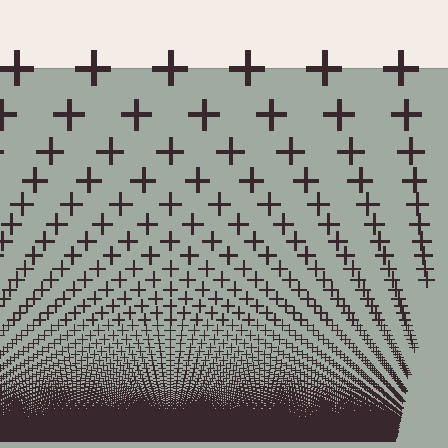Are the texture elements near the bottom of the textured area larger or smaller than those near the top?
Smaller. The gradient is inverted — elements near the bottom are smaller and denser.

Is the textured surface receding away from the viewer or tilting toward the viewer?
The surface appears to tilt toward the viewer. Texture elements get larger and sparser toward the top.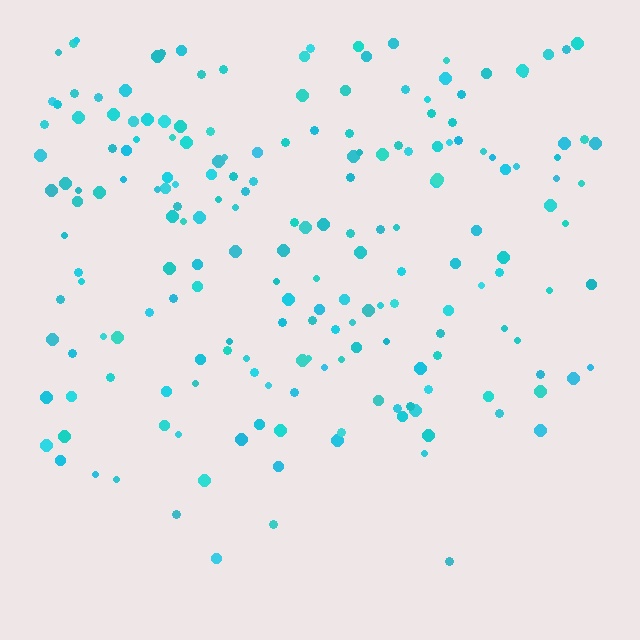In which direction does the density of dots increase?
From bottom to top, with the top side densest.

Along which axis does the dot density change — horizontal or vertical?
Vertical.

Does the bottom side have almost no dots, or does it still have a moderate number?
Still a moderate number, just noticeably fewer than the top.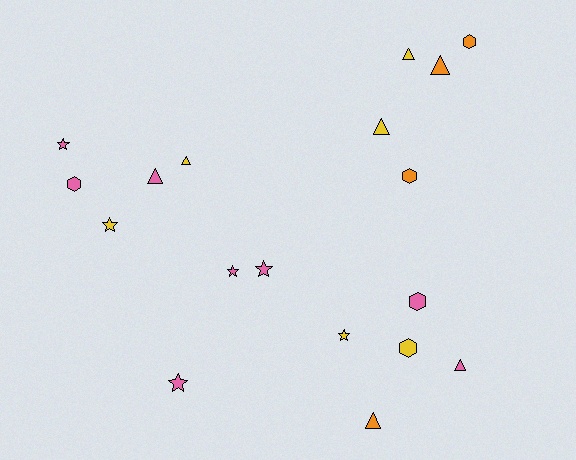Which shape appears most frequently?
Triangle, with 7 objects.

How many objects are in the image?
There are 18 objects.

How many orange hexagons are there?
There are 2 orange hexagons.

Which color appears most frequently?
Pink, with 8 objects.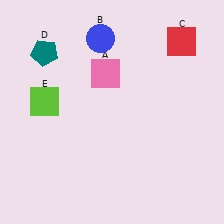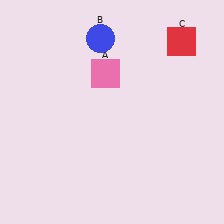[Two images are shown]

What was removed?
The teal pentagon (D), the lime square (E) were removed in Image 2.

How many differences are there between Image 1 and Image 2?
There are 2 differences between the two images.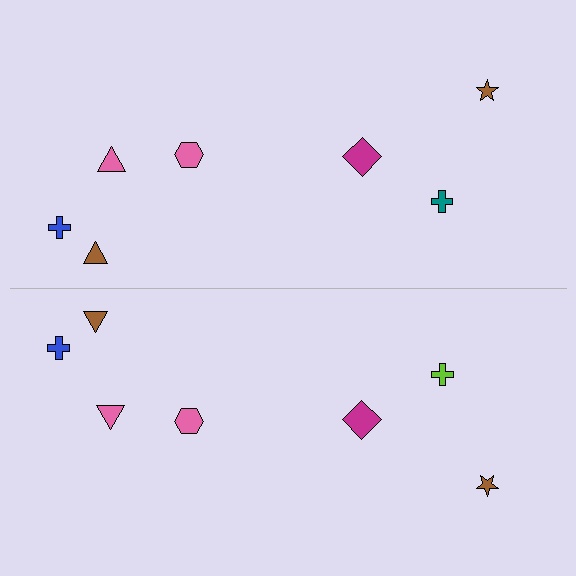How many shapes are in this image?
There are 14 shapes in this image.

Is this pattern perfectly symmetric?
No, the pattern is not perfectly symmetric. The lime cross on the bottom side breaks the symmetry — its mirror counterpart is teal.